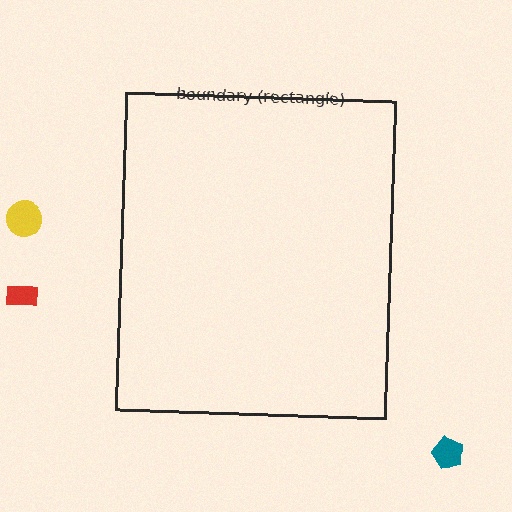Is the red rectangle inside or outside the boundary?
Outside.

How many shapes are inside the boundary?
0 inside, 3 outside.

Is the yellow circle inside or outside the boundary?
Outside.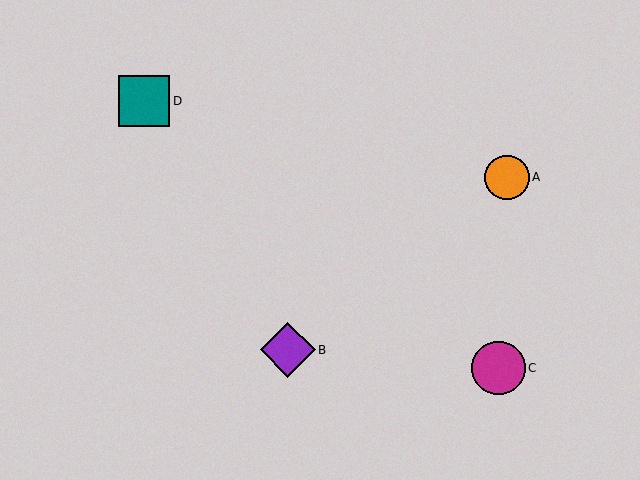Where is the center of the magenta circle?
The center of the magenta circle is at (499, 368).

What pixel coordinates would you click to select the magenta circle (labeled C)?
Click at (499, 368) to select the magenta circle C.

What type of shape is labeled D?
Shape D is a teal square.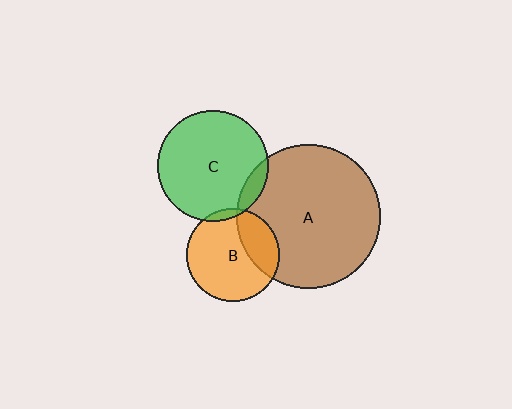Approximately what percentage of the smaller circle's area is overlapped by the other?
Approximately 25%.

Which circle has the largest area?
Circle A (brown).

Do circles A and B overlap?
Yes.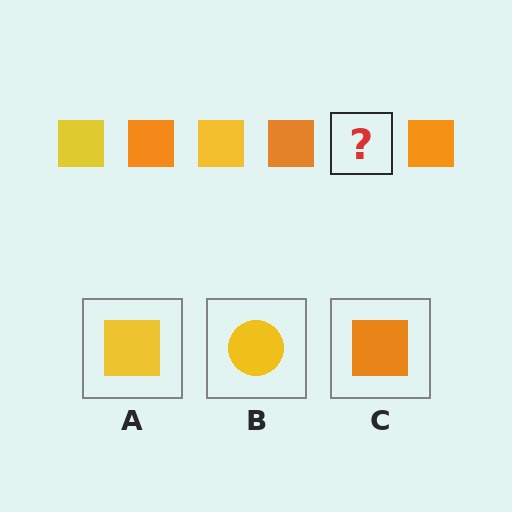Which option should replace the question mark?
Option A.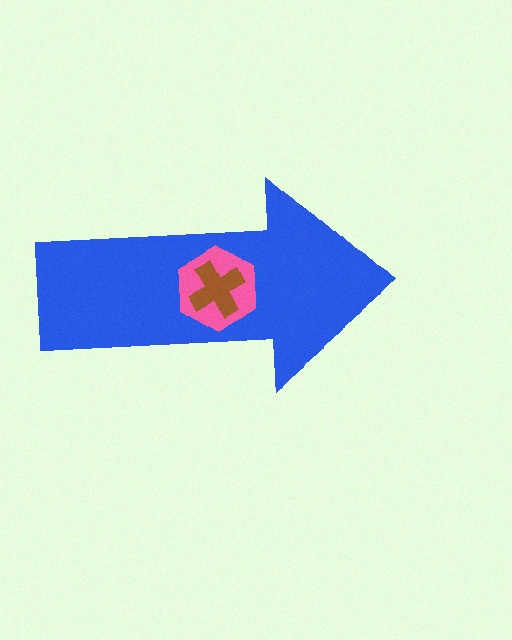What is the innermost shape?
The brown cross.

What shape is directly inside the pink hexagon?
The brown cross.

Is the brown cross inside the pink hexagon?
Yes.